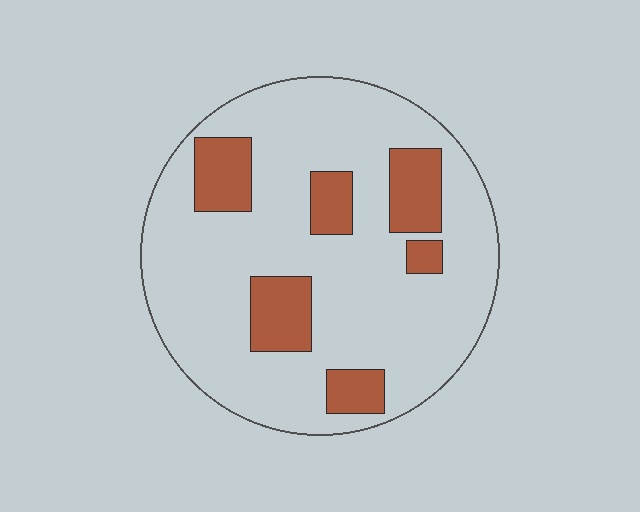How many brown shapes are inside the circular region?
6.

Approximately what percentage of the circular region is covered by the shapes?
Approximately 20%.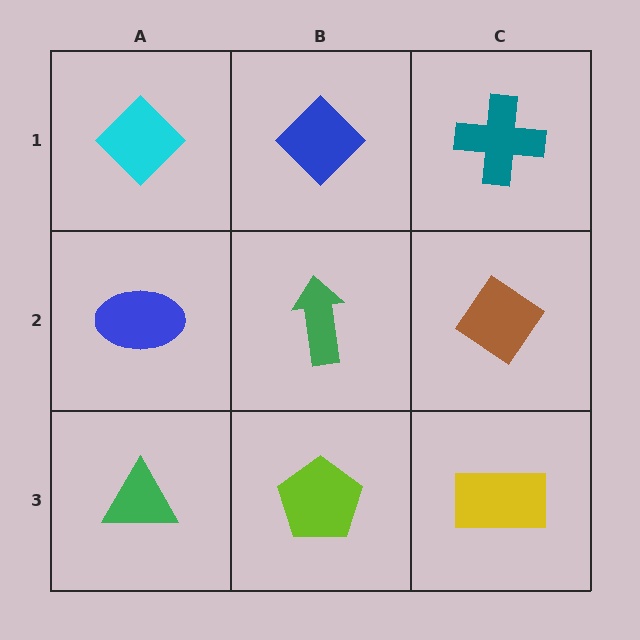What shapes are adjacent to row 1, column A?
A blue ellipse (row 2, column A), a blue diamond (row 1, column B).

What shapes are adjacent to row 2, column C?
A teal cross (row 1, column C), a yellow rectangle (row 3, column C), a green arrow (row 2, column B).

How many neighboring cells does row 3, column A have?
2.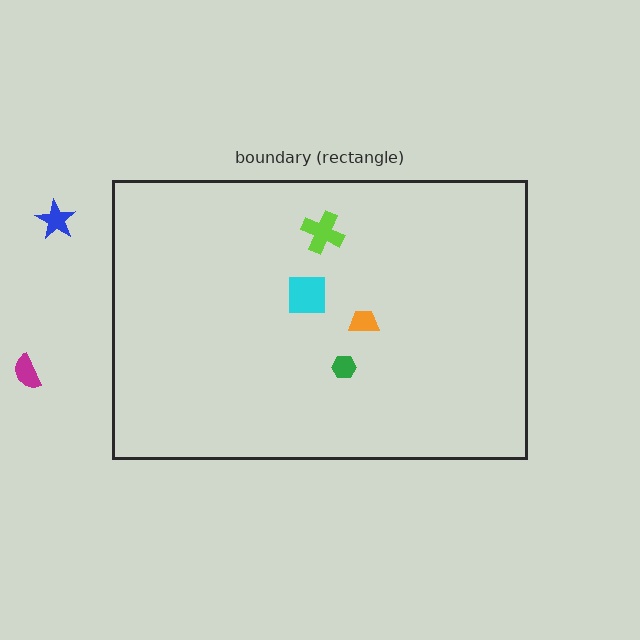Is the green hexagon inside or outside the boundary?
Inside.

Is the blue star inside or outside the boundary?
Outside.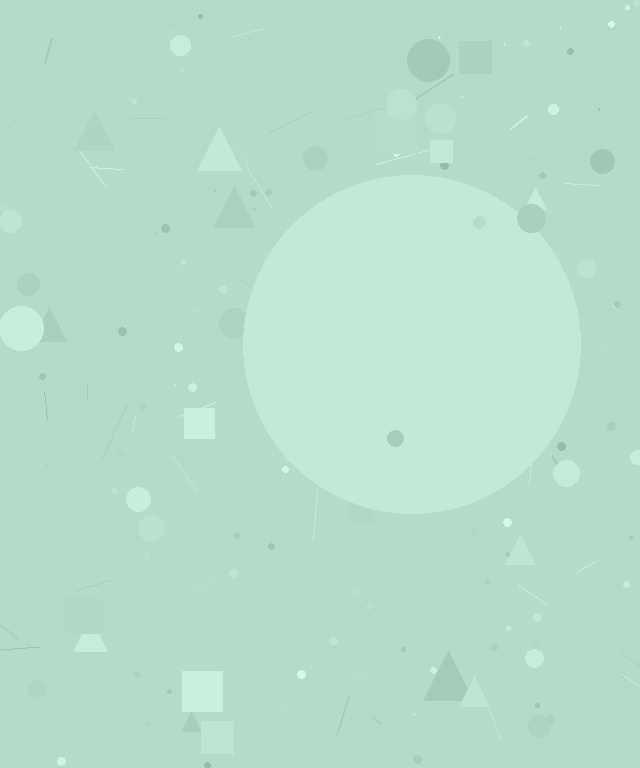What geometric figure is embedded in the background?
A circle is embedded in the background.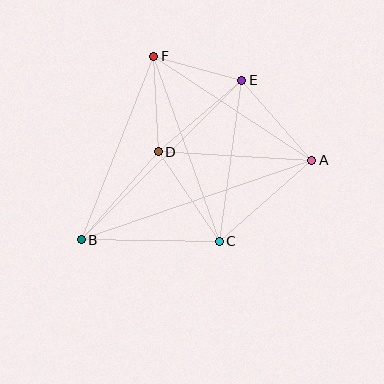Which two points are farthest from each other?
Points A and B are farthest from each other.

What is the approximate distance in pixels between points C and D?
The distance between C and D is approximately 108 pixels.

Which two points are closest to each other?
Points E and F are closest to each other.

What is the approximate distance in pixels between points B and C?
The distance between B and C is approximately 138 pixels.